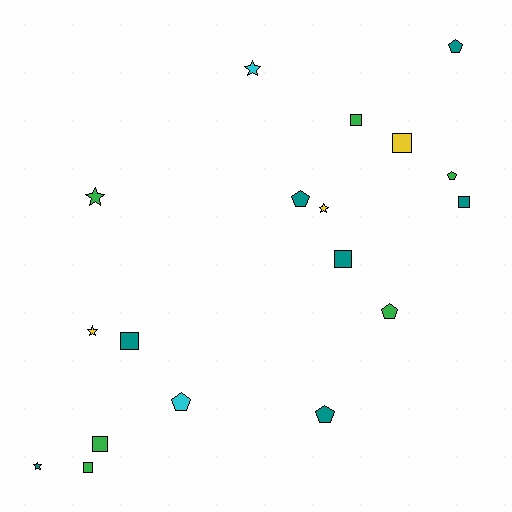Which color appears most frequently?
Teal, with 7 objects.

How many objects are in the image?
There are 18 objects.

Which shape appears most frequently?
Square, with 7 objects.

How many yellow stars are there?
There are 2 yellow stars.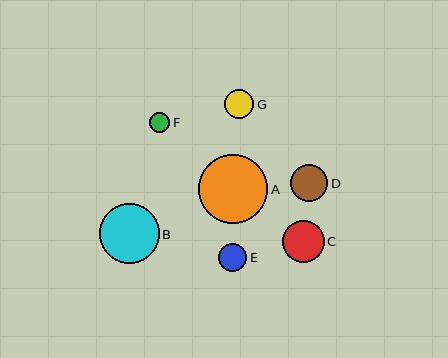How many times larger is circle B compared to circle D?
Circle B is approximately 1.6 times the size of circle D.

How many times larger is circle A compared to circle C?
Circle A is approximately 1.6 times the size of circle C.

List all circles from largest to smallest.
From largest to smallest: A, B, C, D, G, E, F.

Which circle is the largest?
Circle A is the largest with a size of approximately 69 pixels.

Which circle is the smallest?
Circle F is the smallest with a size of approximately 20 pixels.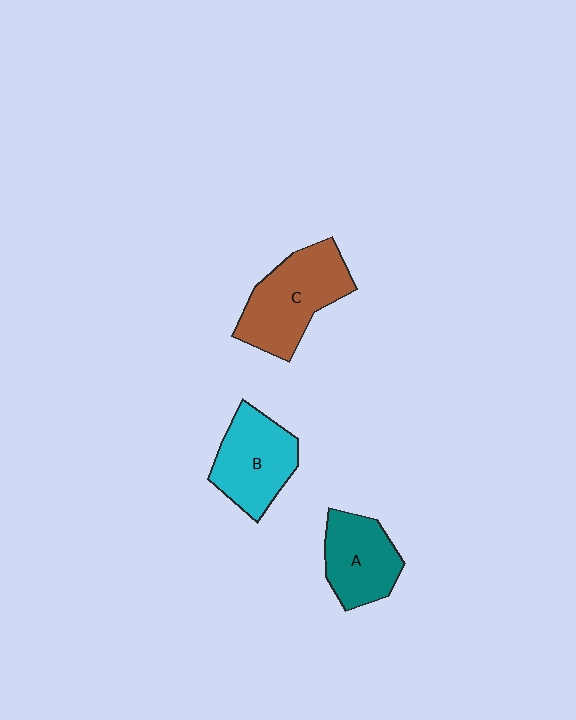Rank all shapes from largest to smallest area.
From largest to smallest: C (brown), B (cyan), A (teal).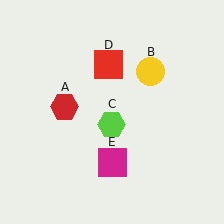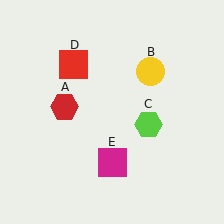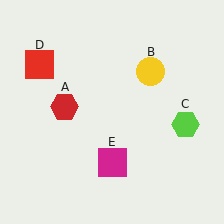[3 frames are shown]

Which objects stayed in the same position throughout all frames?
Red hexagon (object A) and yellow circle (object B) and magenta square (object E) remained stationary.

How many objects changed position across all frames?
2 objects changed position: lime hexagon (object C), red square (object D).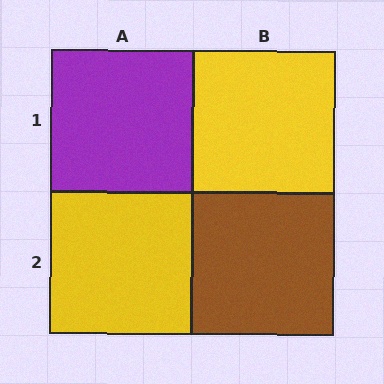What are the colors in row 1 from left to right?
Purple, yellow.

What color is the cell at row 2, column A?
Yellow.